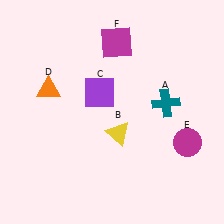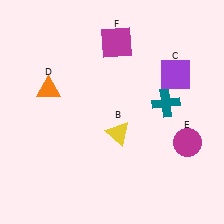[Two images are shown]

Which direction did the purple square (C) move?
The purple square (C) moved right.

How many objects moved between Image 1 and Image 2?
1 object moved between the two images.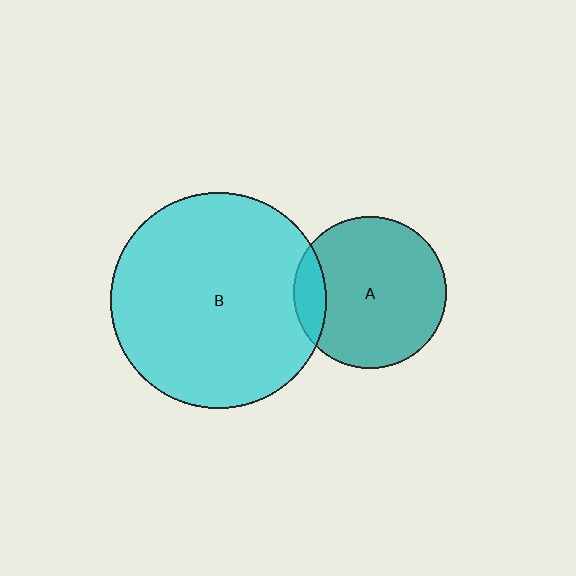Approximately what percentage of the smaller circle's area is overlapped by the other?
Approximately 10%.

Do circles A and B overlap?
Yes.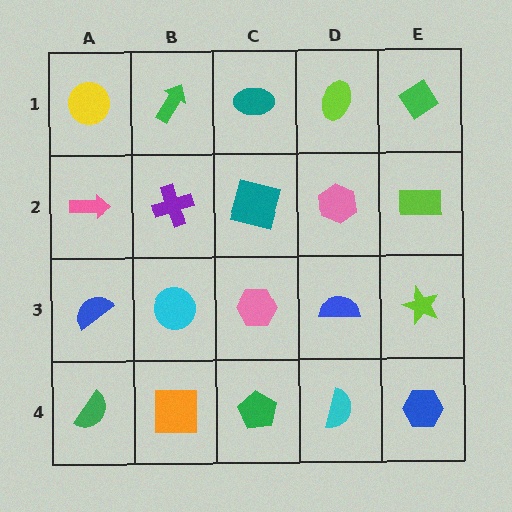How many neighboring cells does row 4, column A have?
2.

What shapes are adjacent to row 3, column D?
A pink hexagon (row 2, column D), a cyan semicircle (row 4, column D), a pink hexagon (row 3, column C), a lime star (row 3, column E).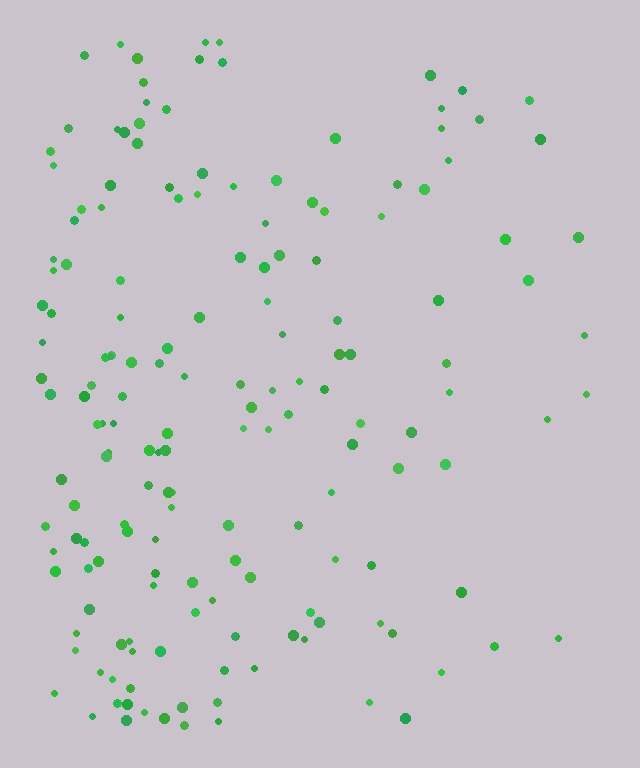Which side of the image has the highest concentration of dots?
The left.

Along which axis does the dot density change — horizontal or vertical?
Horizontal.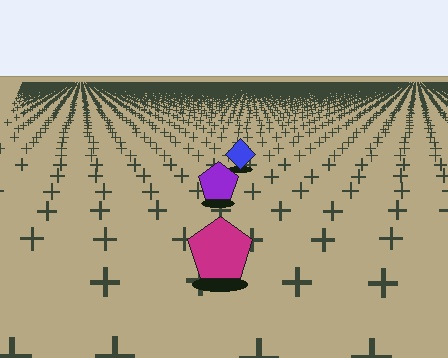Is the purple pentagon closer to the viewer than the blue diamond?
Yes. The purple pentagon is closer — you can tell from the texture gradient: the ground texture is coarser near it.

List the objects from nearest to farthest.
From nearest to farthest: the magenta pentagon, the purple pentagon, the blue diamond.